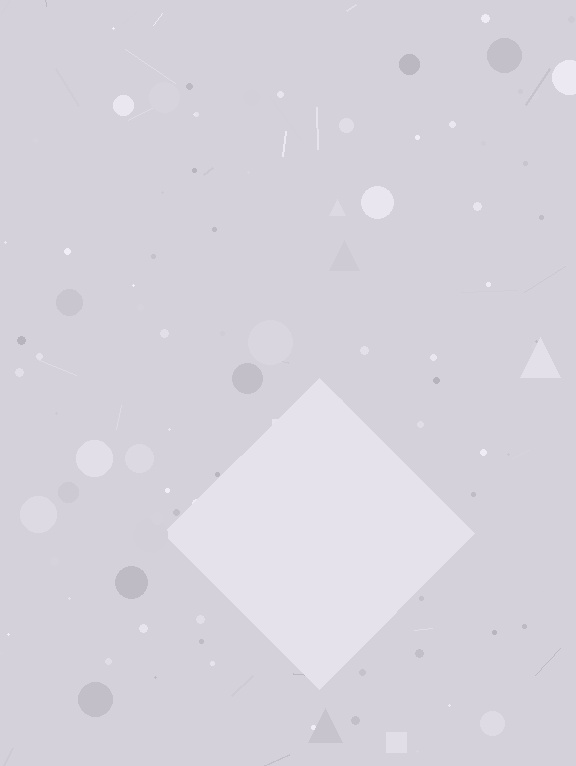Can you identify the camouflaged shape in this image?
The camouflaged shape is a diamond.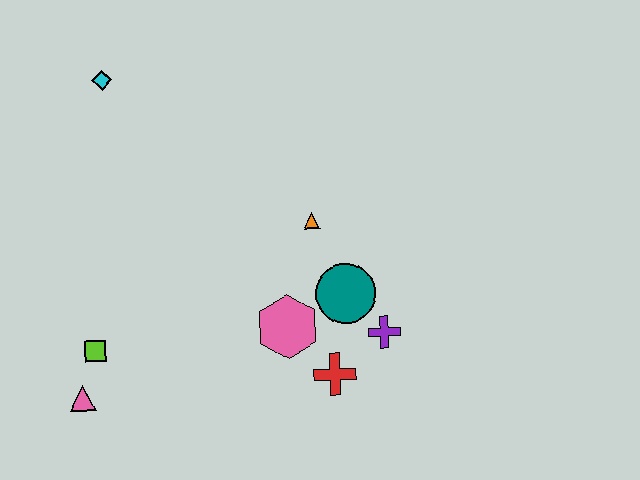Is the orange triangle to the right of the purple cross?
No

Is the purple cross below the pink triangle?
No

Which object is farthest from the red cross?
The cyan diamond is farthest from the red cross.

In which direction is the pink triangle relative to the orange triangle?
The pink triangle is to the left of the orange triangle.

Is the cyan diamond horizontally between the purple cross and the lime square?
Yes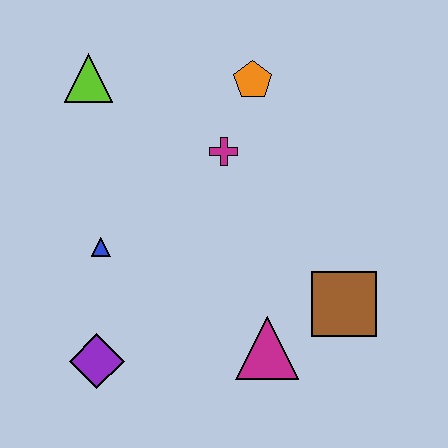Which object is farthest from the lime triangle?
The brown square is farthest from the lime triangle.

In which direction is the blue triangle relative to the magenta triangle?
The blue triangle is to the left of the magenta triangle.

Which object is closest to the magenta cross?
The orange pentagon is closest to the magenta cross.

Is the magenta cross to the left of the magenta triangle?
Yes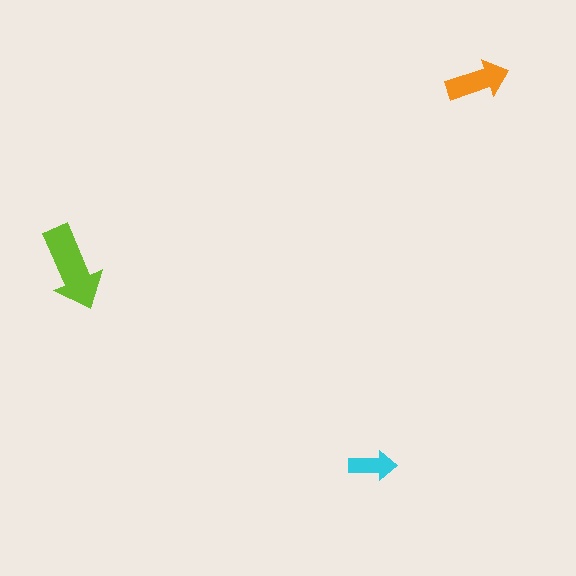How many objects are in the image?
There are 3 objects in the image.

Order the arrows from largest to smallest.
the lime one, the orange one, the cyan one.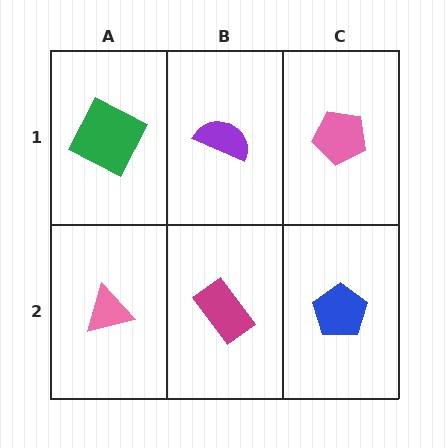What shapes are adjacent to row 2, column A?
A green square (row 1, column A), a magenta rectangle (row 2, column B).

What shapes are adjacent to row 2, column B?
A purple semicircle (row 1, column B), a pink triangle (row 2, column A), a blue pentagon (row 2, column C).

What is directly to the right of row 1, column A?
A purple semicircle.